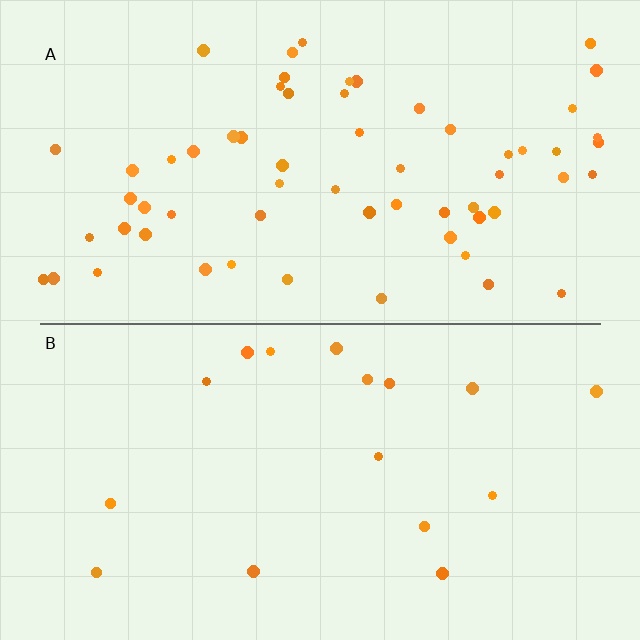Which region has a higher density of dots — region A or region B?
A (the top).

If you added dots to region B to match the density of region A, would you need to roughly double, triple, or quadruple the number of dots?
Approximately quadruple.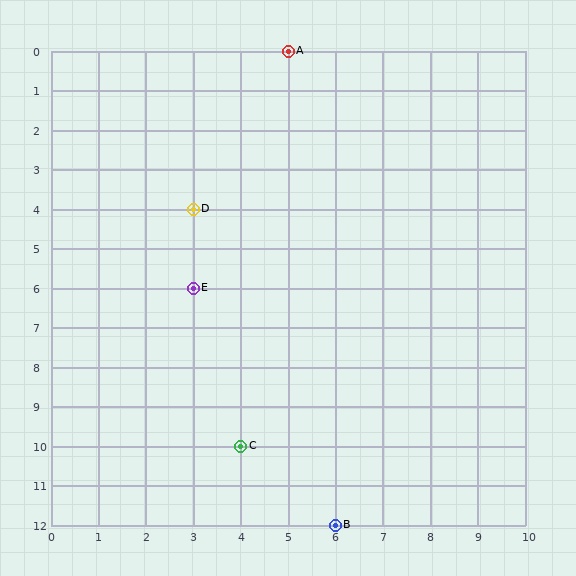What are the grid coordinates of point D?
Point D is at grid coordinates (3, 4).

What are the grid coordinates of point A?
Point A is at grid coordinates (5, 0).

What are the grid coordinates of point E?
Point E is at grid coordinates (3, 6).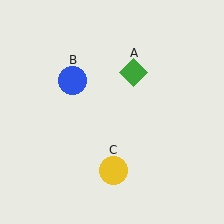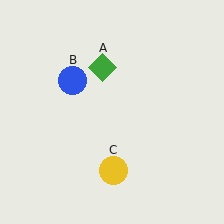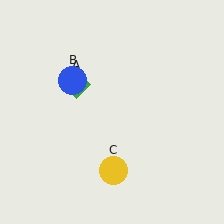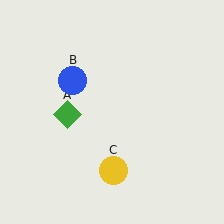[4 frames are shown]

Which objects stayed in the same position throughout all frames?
Blue circle (object B) and yellow circle (object C) remained stationary.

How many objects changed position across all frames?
1 object changed position: green diamond (object A).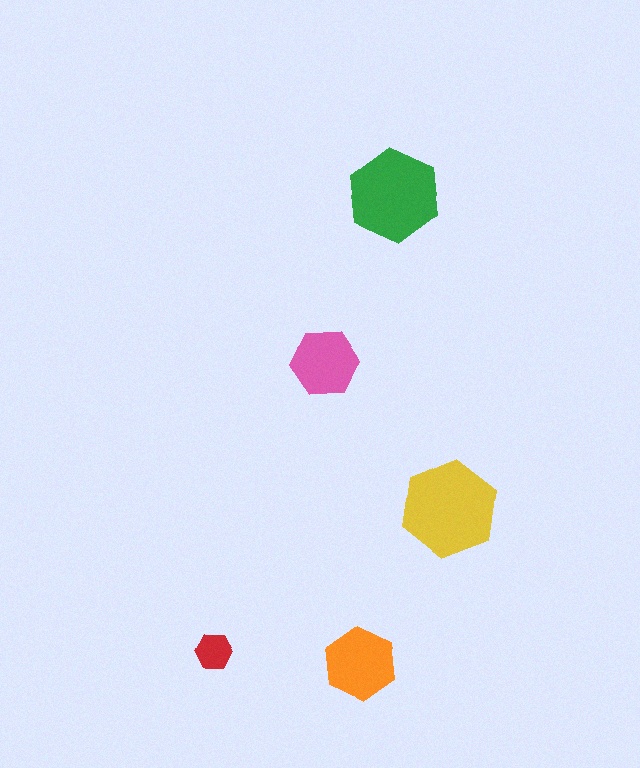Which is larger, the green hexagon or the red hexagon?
The green one.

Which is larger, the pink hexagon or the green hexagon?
The green one.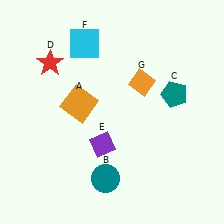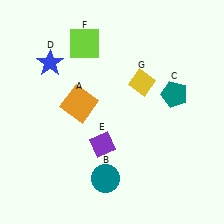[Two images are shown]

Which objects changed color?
D changed from red to blue. F changed from cyan to lime. G changed from orange to yellow.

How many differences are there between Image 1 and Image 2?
There are 3 differences between the two images.